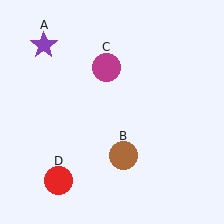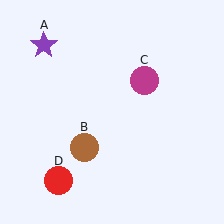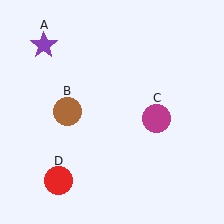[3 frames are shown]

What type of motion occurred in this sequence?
The brown circle (object B), magenta circle (object C) rotated clockwise around the center of the scene.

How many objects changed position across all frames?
2 objects changed position: brown circle (object B), magenta circle (object C).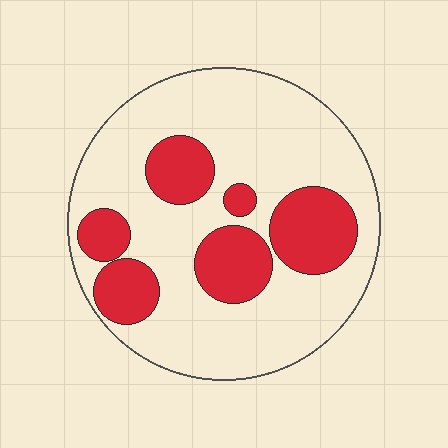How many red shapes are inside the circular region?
6.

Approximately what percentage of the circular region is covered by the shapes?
Approximately 30%.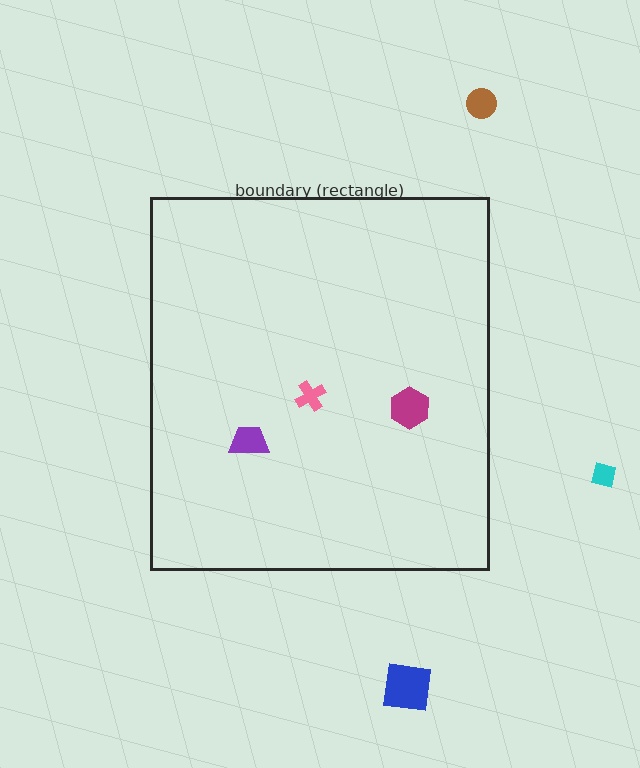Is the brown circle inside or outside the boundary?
Outside.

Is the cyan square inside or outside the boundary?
Outside.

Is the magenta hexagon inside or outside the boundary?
Inside.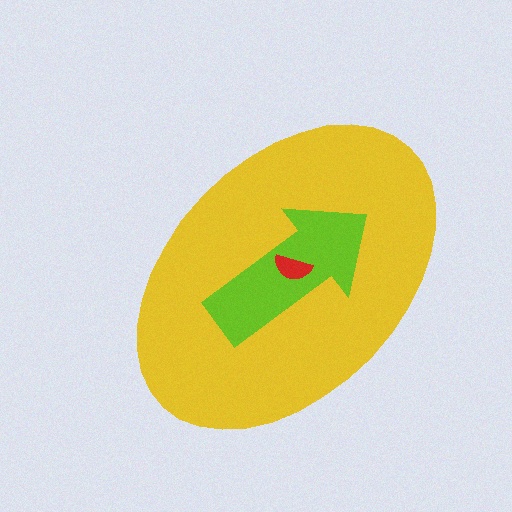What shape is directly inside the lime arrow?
The red semicircle.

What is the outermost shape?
The yellow ellipse.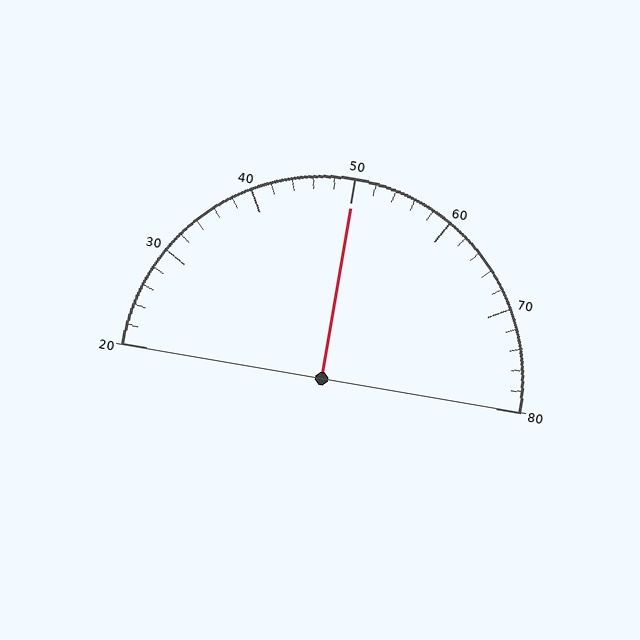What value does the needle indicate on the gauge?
The needle indicates approximately 50.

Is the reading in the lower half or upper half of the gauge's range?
The reading is in the upper half of the range (20 to 80).